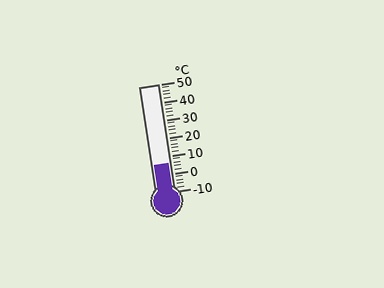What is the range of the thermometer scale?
The thermometer scale ranges from -10°C to 50°C.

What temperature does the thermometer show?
The thermometer shows approximately 6°C.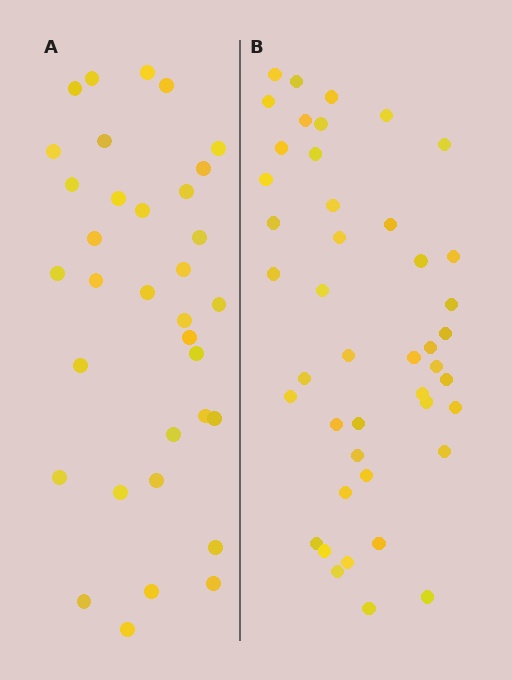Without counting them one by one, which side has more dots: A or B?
Region B (the right region) has more dots.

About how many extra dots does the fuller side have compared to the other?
Region B has roughly 10 or so more dots than region A.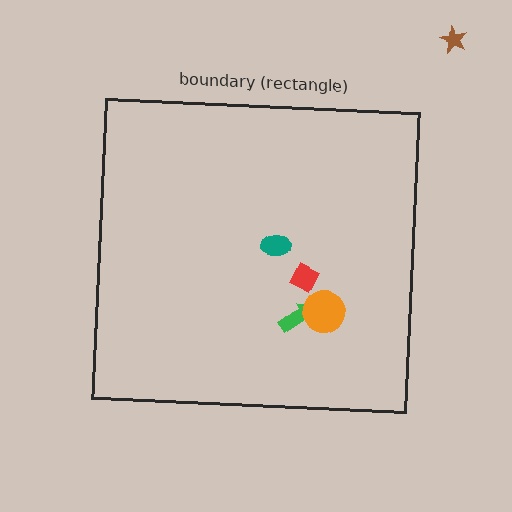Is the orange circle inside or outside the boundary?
Inside.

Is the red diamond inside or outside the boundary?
Inside.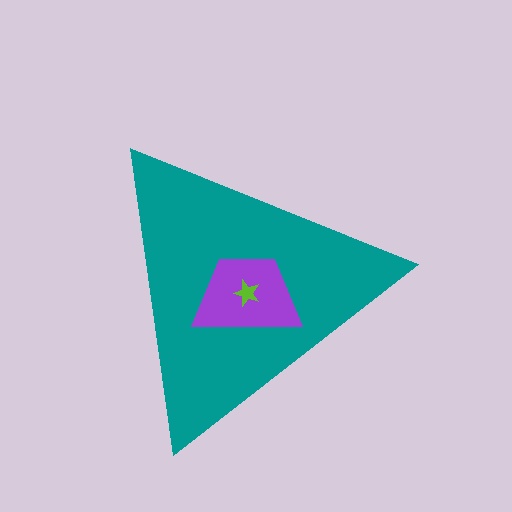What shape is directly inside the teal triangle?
The purple trapezoid.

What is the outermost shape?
The teal triangle.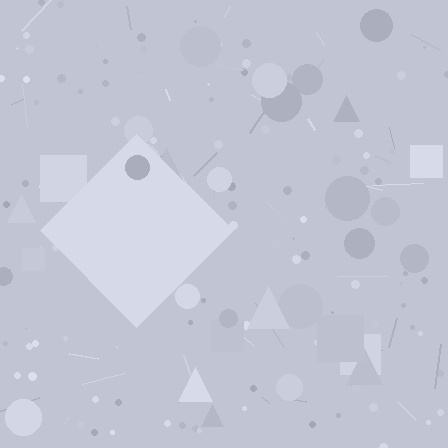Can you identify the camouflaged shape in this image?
The camouflaged shape is a diamond.